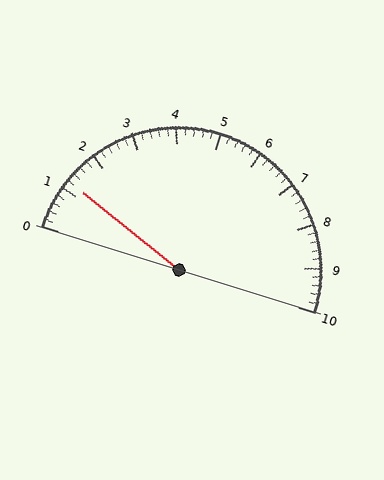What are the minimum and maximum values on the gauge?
The gauge ranges from 0 to 10.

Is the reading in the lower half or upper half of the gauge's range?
The reading is in the lower half of the range (0 to 10).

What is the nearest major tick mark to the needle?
The nearest major tick mark is 1.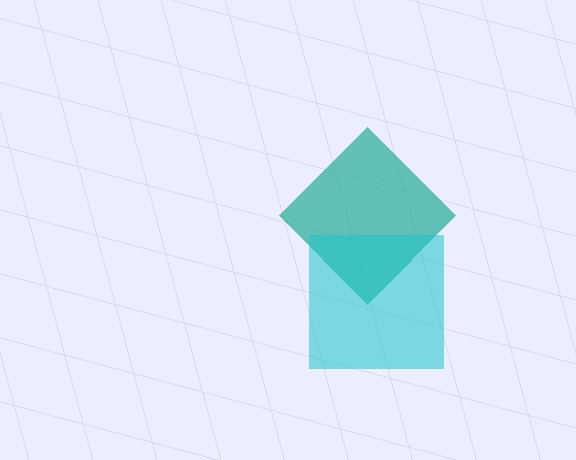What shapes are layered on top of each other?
The layered shapes are: a teal diamond, a cyan square.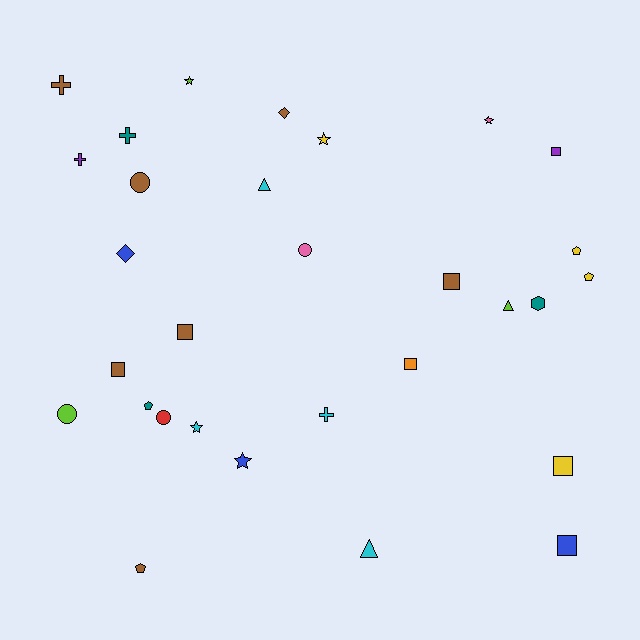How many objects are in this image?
There are 30 objects.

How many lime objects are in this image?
There are 3 lime objects.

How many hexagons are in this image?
There is 1 hexagon.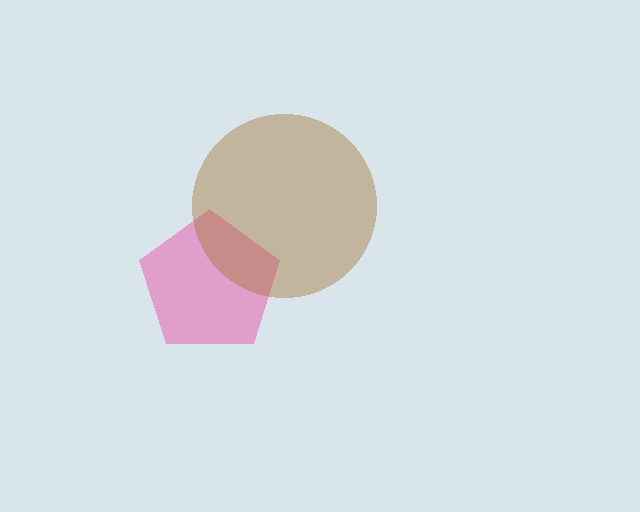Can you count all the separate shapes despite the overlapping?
Yes, there are 2 separate shapes.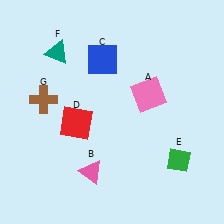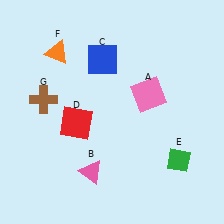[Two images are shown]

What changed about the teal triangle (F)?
In Image 1, F is teal. In Image 2, it changed to orange.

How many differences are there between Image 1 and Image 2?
There is 1 difference between the two images.